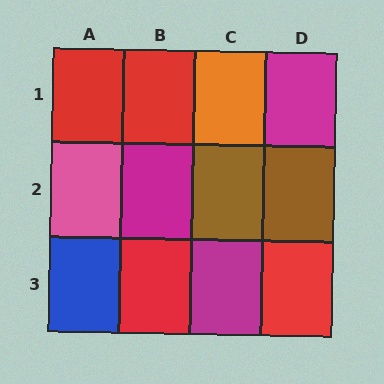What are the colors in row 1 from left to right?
Red, red, orange, magenta.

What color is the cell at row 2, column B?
Magenta.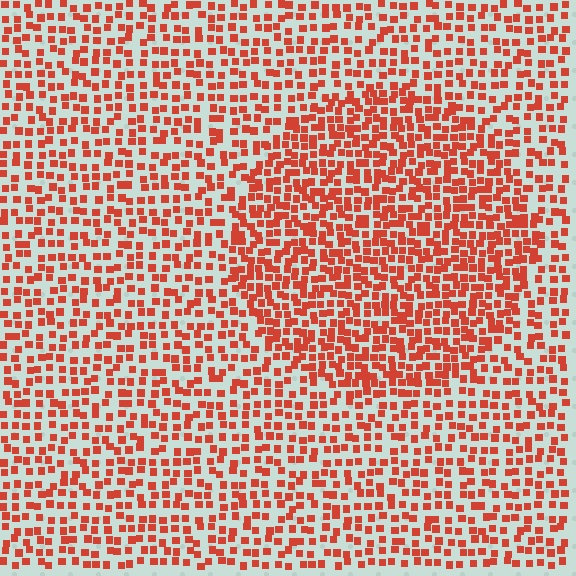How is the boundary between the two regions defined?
The boundary is defined by a change in element density (approximately 1.7x ratio). All elements are the same color, size, and shape.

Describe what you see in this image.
The image contains small red elements arranged at two different densities. A circle-shaped region is visible where the elements are more densely packed than the surrounding area.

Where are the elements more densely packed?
The elements are more densely packed inside the circle boundary.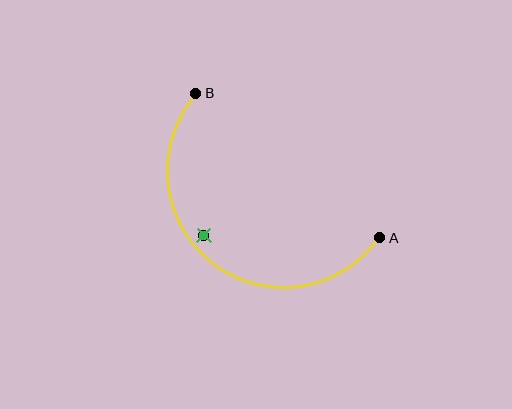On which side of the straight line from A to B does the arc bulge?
The arc bulges below and to the left of the straight line connecting A and B.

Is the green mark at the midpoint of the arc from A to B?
No — the green mark does not lie on the arc at all. It sits slightly inside the curve.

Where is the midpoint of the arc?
The arc midpoint is the point on the curve farthest from the straight line joining A and B. It sits below and to the left of that line.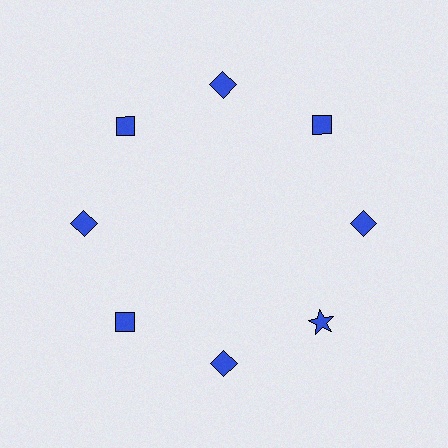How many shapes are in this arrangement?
There are 8 shapes arranged in a ring pattern.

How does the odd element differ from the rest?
It has a different shape: star instead of diamond.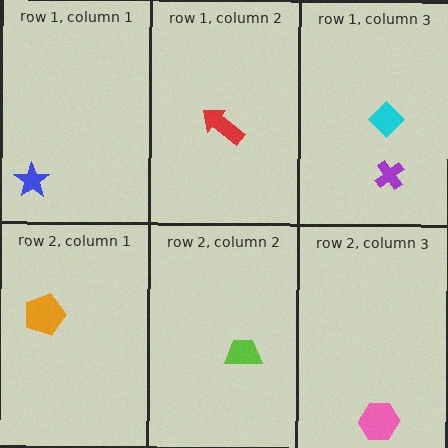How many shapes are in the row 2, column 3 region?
1.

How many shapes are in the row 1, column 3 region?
2.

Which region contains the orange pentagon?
The row 2, column 1 region.